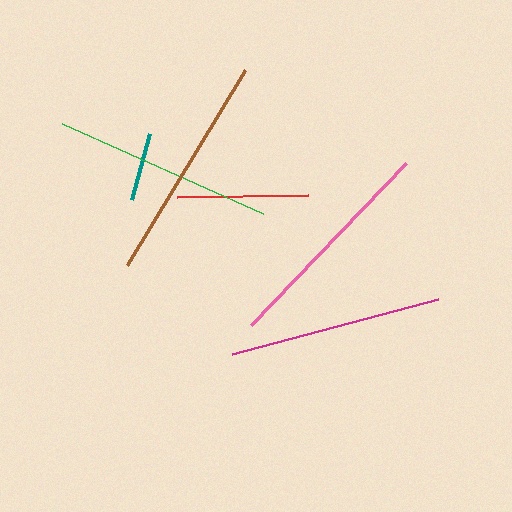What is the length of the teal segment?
The teal segment is approximately 68 pixels long.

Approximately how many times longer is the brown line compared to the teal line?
The brown line is approximately 3.3 times the length of the teal line.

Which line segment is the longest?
The brown line is the longest at approximately 228 pixels.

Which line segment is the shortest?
The teal line is the shortest at approximately 68 pixels.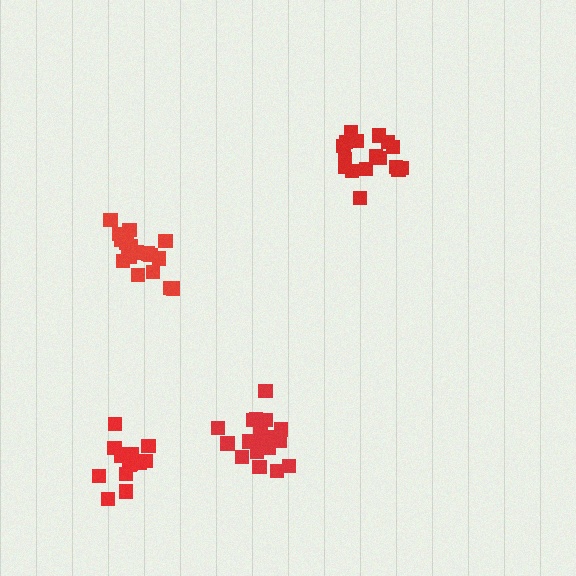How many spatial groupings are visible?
There are 4 spatial groupings.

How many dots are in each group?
Group 1: 19 dots, Group 2: 15 dots, Group 3: 17 dots, Group 4: 19 dots (70 total).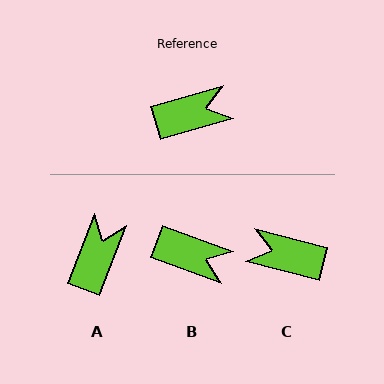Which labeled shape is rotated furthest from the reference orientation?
C, about 150 degrees away.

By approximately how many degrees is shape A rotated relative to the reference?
Approximately 53 degrees counter-clockwise.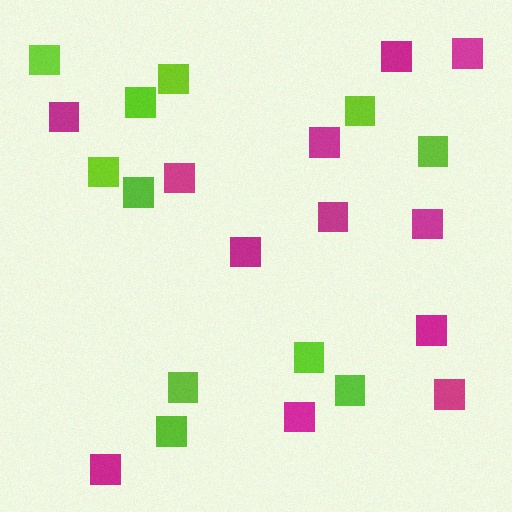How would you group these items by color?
There are 2 groups: one group of magenta squares (12) and one group of lime squares (11).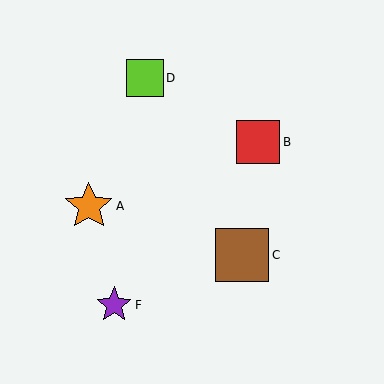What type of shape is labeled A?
Shape A is an orange star.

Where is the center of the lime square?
The center of the lime square is at (145, 78).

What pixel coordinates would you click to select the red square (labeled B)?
Click at (258, 142) to select the red square B.